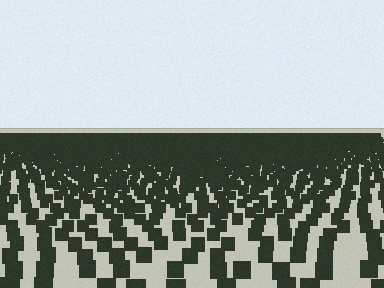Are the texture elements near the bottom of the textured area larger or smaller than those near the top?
Larger. Near the bottom, elements are closer to the viewer and appear at a bigger on-screen size.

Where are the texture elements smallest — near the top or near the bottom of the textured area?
Near the top.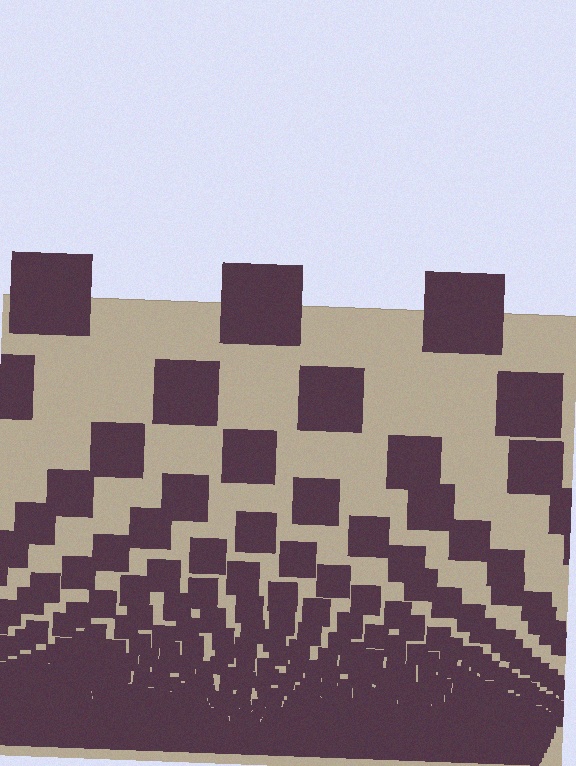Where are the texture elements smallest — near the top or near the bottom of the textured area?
Near the bottom.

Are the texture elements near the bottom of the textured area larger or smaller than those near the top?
Smaller. The gradient is inverted — elements near the bottom are smaller and denser.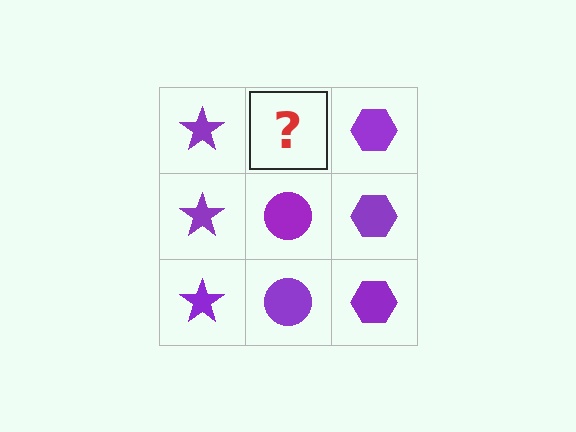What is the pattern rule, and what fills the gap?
The rule is that each column has a consistent shape. The gap should be filled with a purple circle.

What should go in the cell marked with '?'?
The missing cell should contain a purple circle.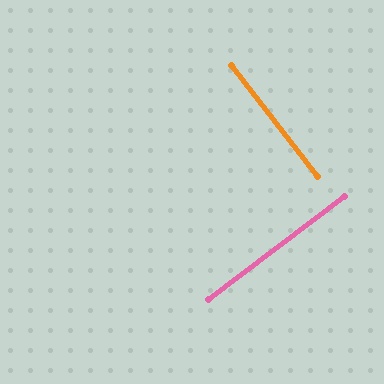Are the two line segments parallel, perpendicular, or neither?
Perpendicular — they meet at approximately 89°.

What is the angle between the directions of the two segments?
Approximately 89 degrees.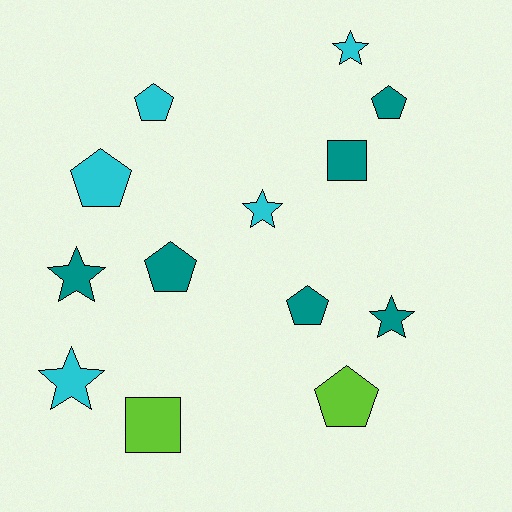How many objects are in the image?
There are 13 objects.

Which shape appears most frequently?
Pentagon, with 6 objects.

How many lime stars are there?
There are no lime stars.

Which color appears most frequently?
Teal, with 6 objects.